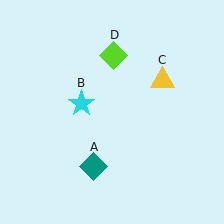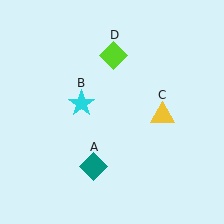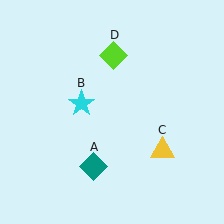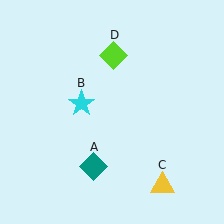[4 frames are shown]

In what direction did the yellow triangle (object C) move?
The yellow triangle (object C) moved down.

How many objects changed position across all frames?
1 object changed position: yellow triangle (object C).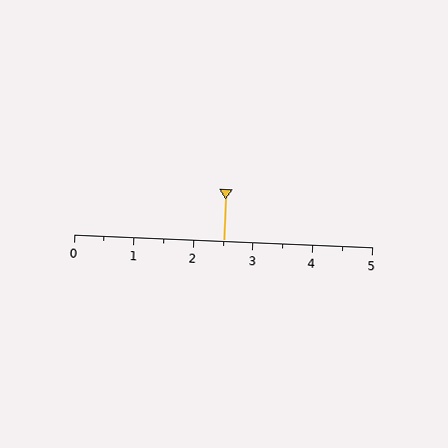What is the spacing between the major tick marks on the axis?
The major ticks are spaced 1 apart.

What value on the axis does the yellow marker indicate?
The marker indicates approximately 2.5.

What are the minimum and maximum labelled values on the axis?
The axis runs from 0 to 5.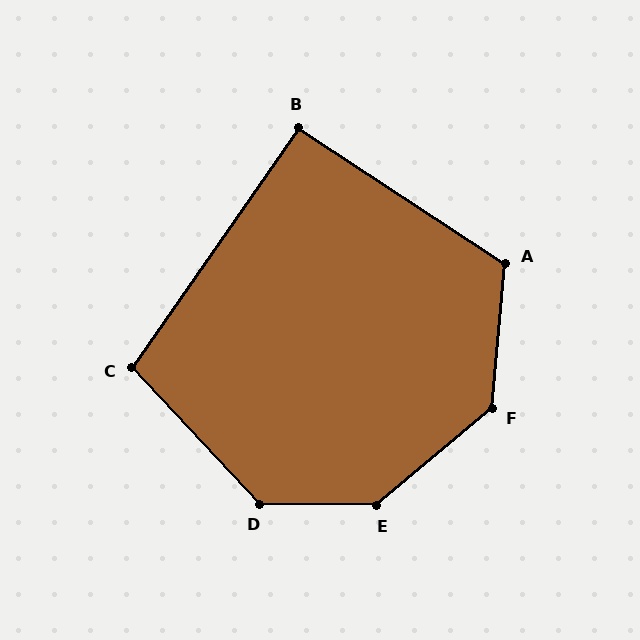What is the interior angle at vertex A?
Approximately 118 degrees (obtuse).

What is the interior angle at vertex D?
Approximately 134 degrees (obtuse).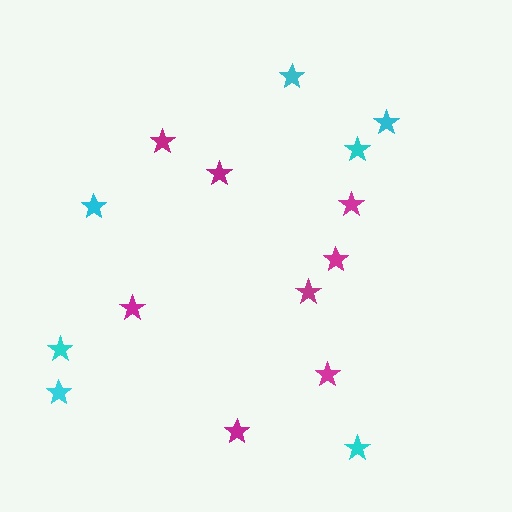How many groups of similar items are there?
There are 2 groups: one group of magenta stars (8) and one group of cyan stars (7).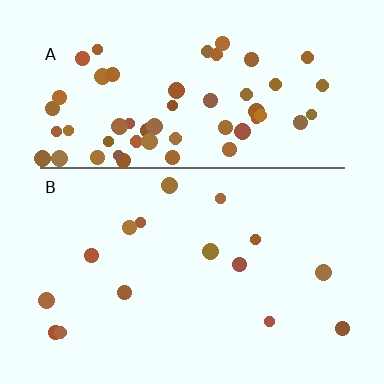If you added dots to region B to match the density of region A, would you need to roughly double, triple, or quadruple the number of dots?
Approximately quadruple.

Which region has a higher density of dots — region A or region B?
A (the top).